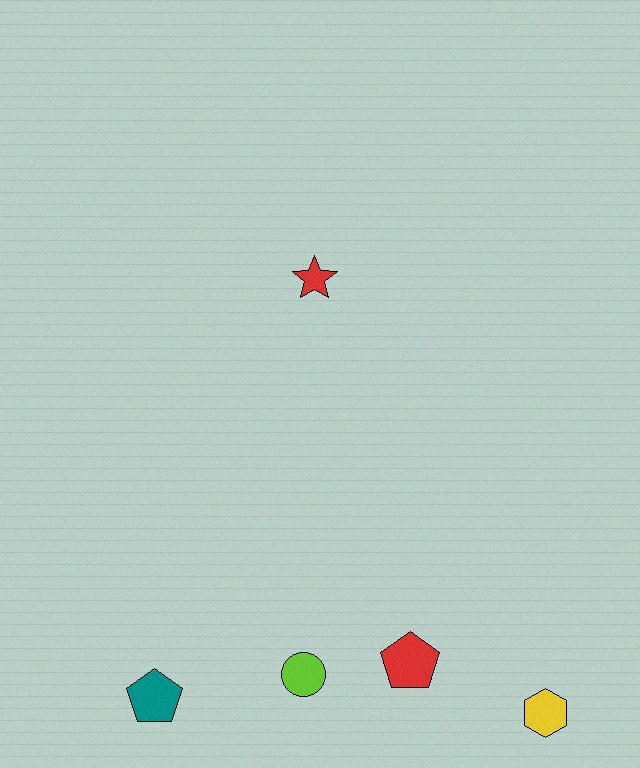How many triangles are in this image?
There are no triangles.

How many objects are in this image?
There are 5 objects.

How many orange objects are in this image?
There are no orange objects.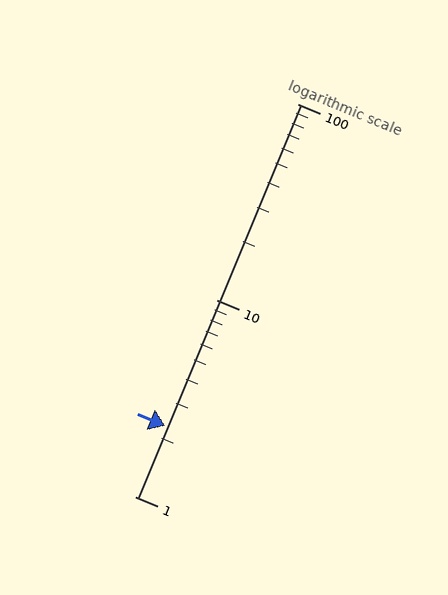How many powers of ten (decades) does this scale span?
The scale spans 2 decades, from 1 to 100.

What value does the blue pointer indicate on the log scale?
The pointer indicates approximately 2.3.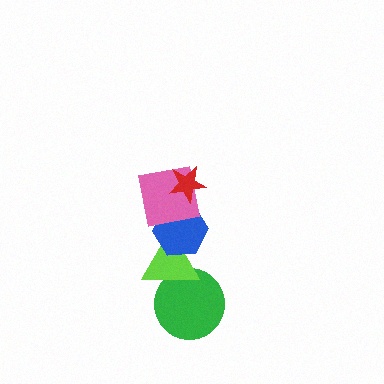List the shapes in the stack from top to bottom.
From top to bottom: the red star, the pink square, the blue hexagon, the lime triangle, the green circle.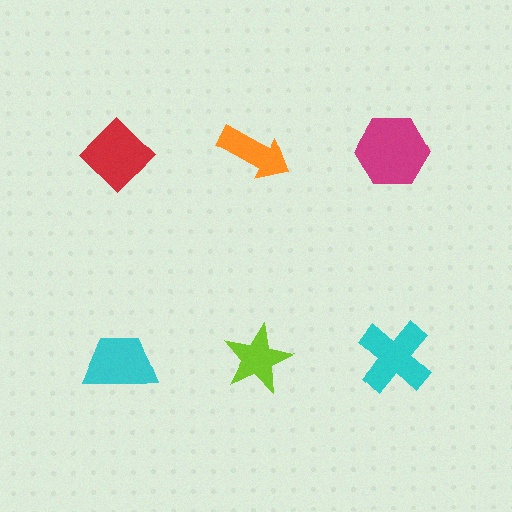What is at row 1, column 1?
A red diamond.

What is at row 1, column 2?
An orange arrow.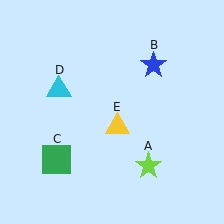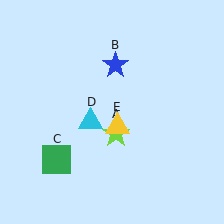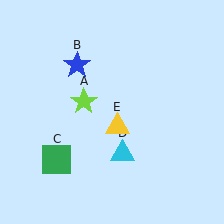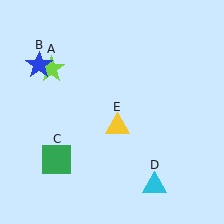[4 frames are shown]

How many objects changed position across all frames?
3 objects changed position: lime star (object A), blue star (object B), cyan triangle (object D).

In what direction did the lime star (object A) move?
The lime star (object A) moved up and to the left.